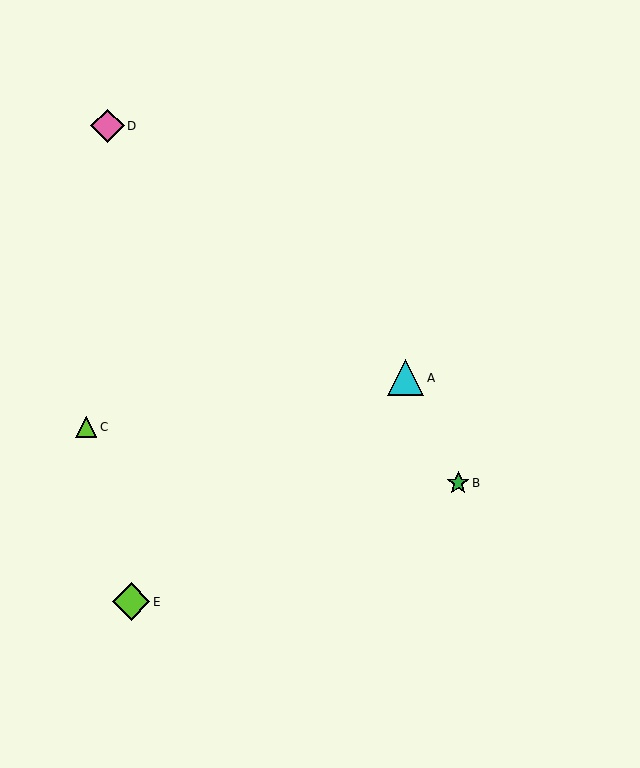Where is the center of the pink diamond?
The center of the pink diamond is at (107, 126).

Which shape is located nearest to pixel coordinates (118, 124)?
The pink diamond (labeled D) at (107, 126) is nearest to that location.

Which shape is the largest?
The lime diamond (labeled E) is the largest.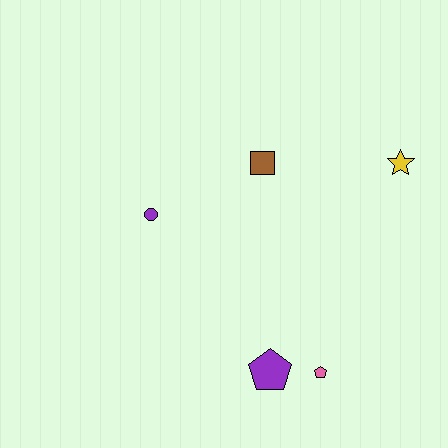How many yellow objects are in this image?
There is 1 yellow object.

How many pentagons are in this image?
There are 2 pentagons.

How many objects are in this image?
There are 5 objects.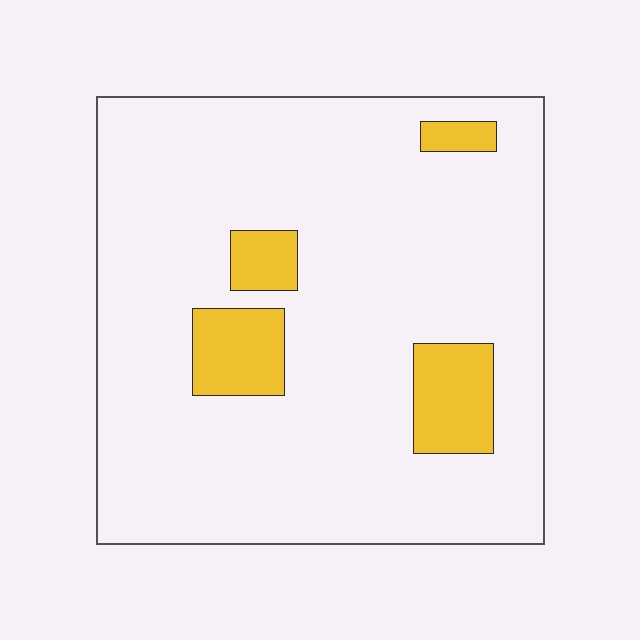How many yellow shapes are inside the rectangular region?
4.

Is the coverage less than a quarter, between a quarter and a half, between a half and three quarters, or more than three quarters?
Less than a quarter.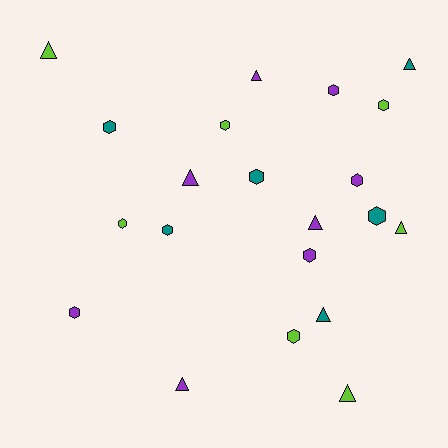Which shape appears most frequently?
Hexagon, with 12 objects.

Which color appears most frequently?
Purple, with 8 objects.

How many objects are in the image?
There are 21 objects.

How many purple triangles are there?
There are 4 purple triangles.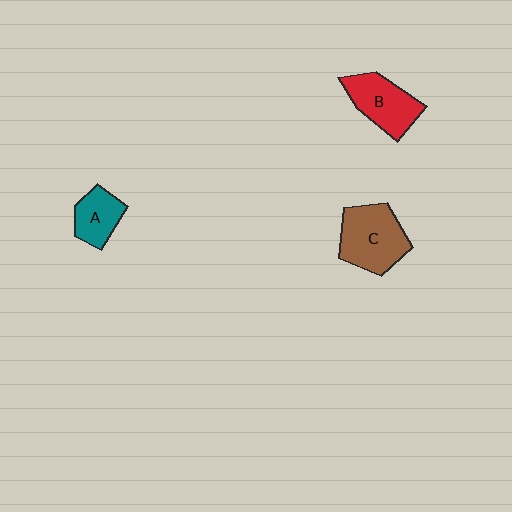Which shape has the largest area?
Shape C (brown).